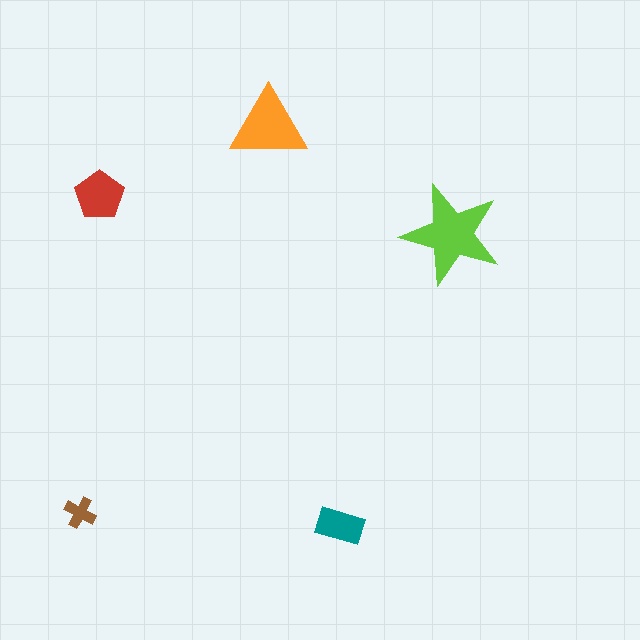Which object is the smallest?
The brown cross.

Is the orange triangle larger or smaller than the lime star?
Smaller.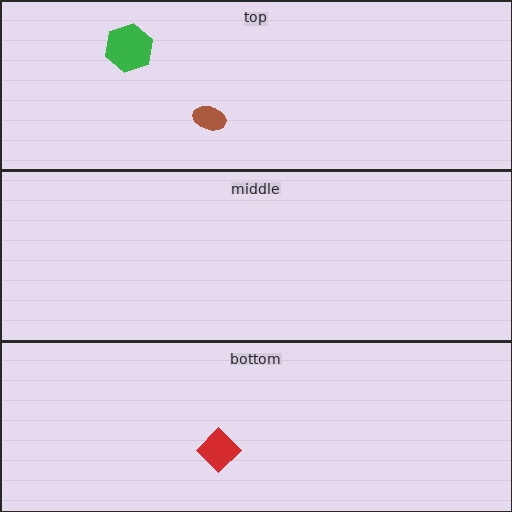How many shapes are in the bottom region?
1.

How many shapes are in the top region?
2.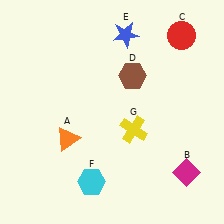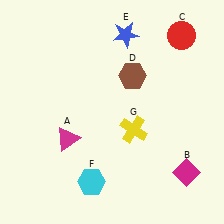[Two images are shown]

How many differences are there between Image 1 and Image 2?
There is 1 difference between the two images.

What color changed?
The triangle (A) changed from orange in Image 1 to magenta in Image 2.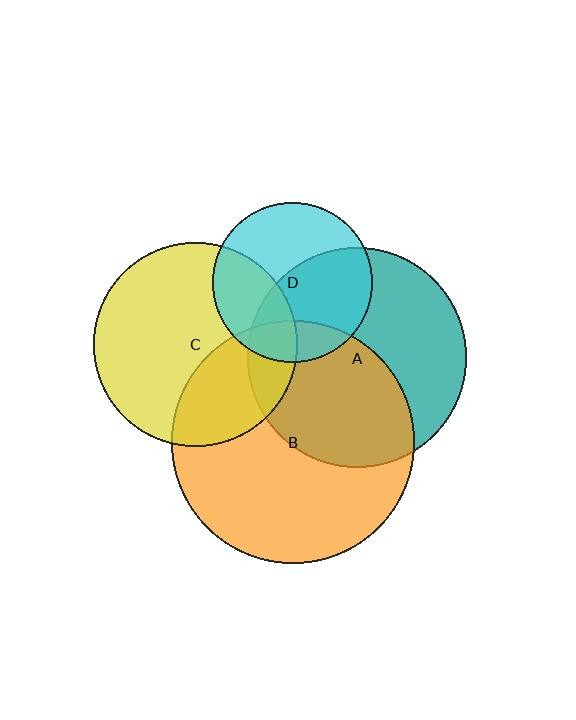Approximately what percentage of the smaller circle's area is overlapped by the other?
Approximately 50%.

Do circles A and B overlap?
Yes.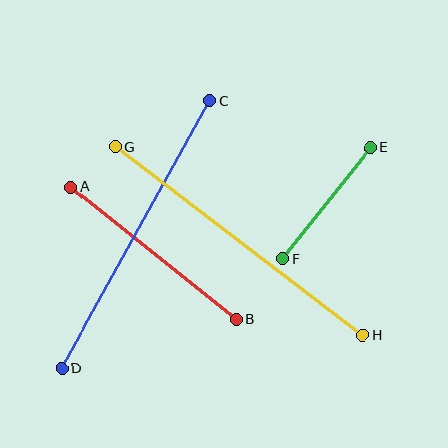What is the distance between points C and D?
The distance is approximately 305 pixels.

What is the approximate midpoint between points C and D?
The midpoint is at approximately (136, 234) pixels.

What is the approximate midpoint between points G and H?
The midpoint is at approximately (239, 241) pixels.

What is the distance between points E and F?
The distance is approximately 141 pixels.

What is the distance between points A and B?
The distance is approximately 212 pixels.